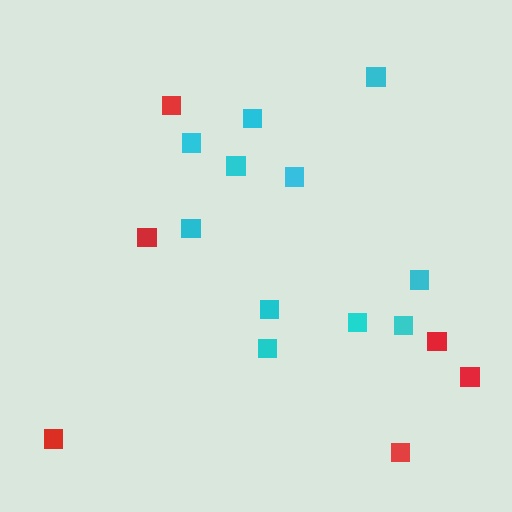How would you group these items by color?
There are 2 groups: one group of cyan squares (11) and one group of red squares (6).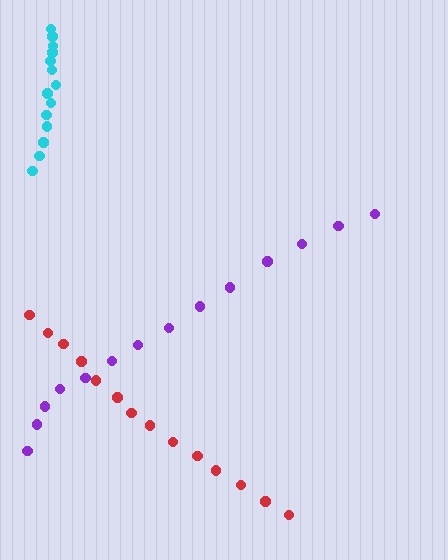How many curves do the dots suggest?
There are 3 distinct paths.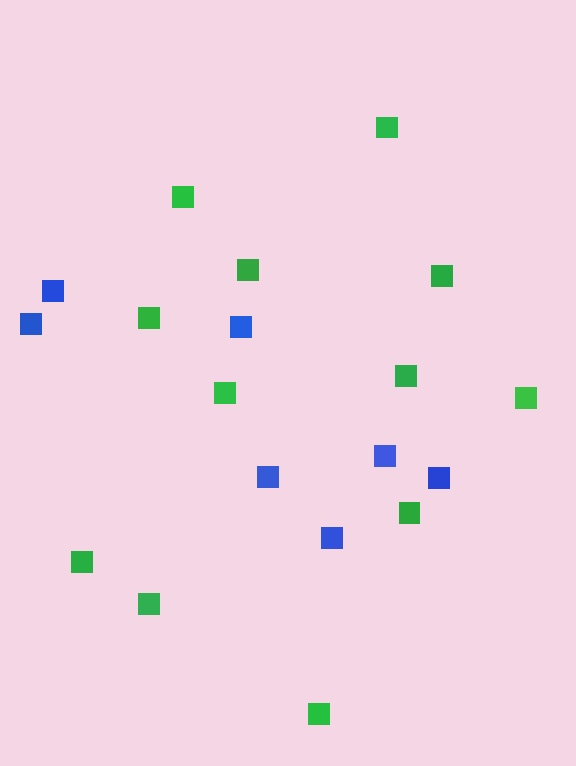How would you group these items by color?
There are 2 groups: one group of blue squares (7) and one group of green squares (12).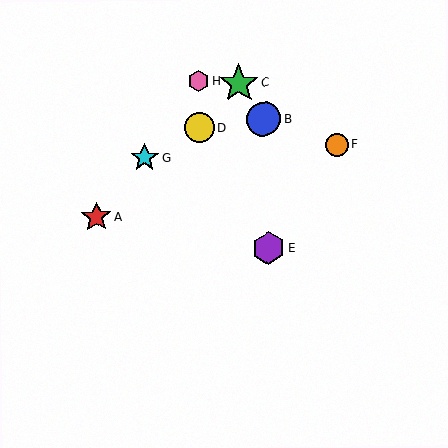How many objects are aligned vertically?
2 objects (D, H) are aligned vertically.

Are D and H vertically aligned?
Yes, both are at x≈199.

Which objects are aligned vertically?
Objects D, H are aligned vertically.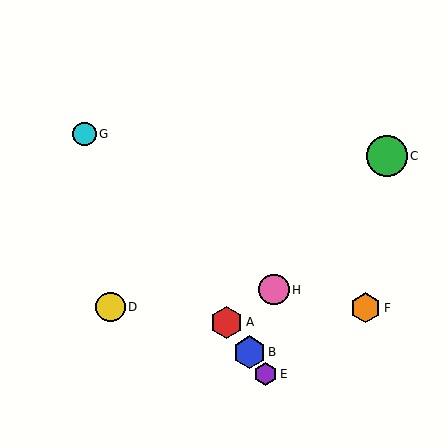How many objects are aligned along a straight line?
4 objects (A, B, E, G) are aligned along a straight line.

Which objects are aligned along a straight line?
Objects A, B, E, G are aligned along a straight line.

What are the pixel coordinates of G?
Object G is at (84, 134).